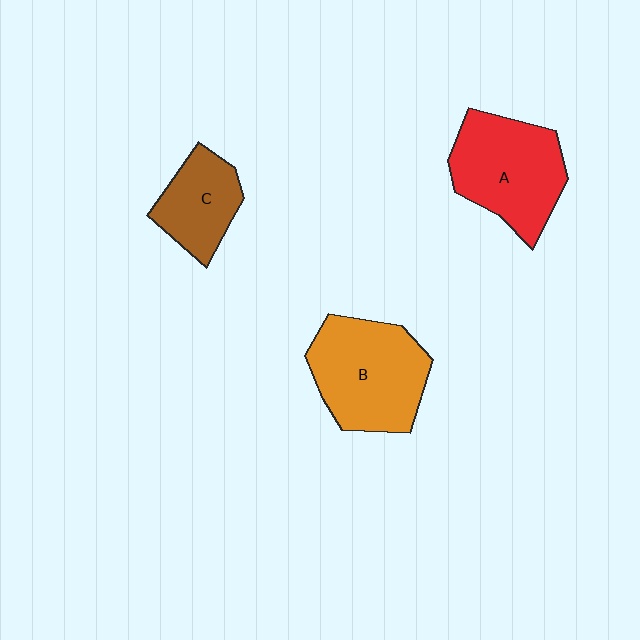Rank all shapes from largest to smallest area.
From largest to smallest: B (orange), A (red), C (brown).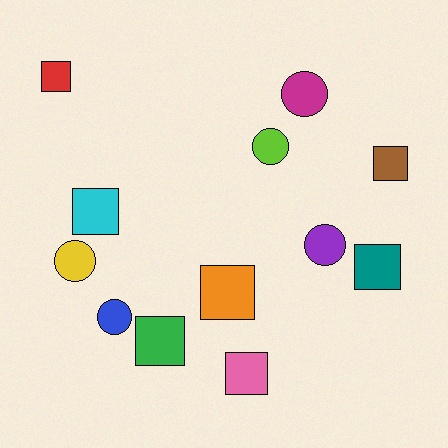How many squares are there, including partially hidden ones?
There are 7 squares.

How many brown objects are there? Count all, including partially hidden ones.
There is 1 brown object.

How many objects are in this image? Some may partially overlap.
There are 12 objects.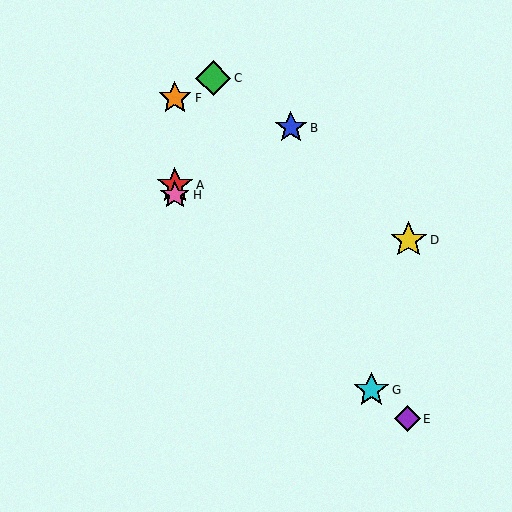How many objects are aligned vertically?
3 objects (A, F, H) are aligned vertically.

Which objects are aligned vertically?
Objects A, F, H are aligned vertically.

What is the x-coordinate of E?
Object E is at x≈408.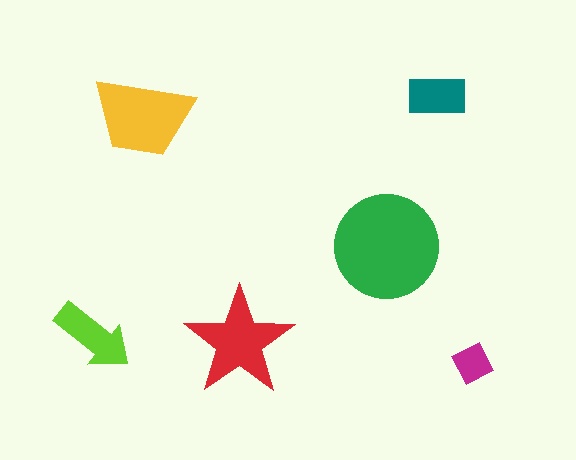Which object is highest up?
The teal rectangle is topmost.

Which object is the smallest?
The magenta diamond.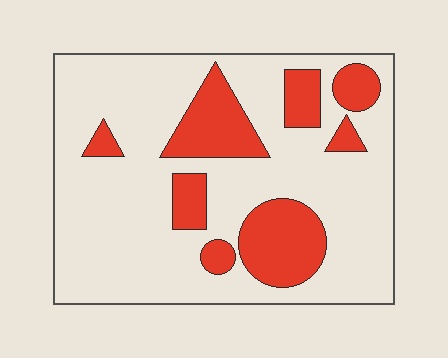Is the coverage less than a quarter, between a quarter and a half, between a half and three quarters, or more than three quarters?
Less than a quarter.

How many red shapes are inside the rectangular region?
8.